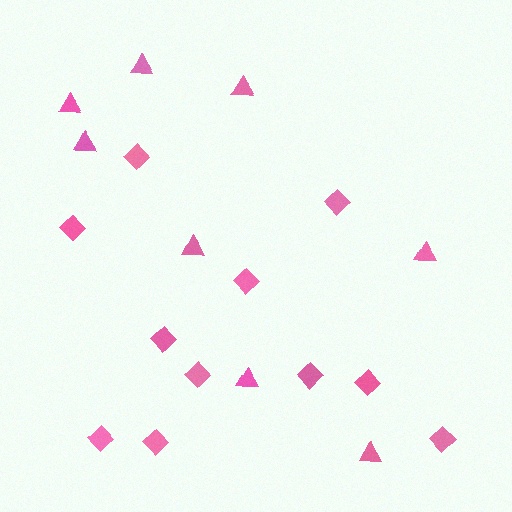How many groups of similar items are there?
There are 2 groups: one group of triangles (8) and one group of diamonds (11).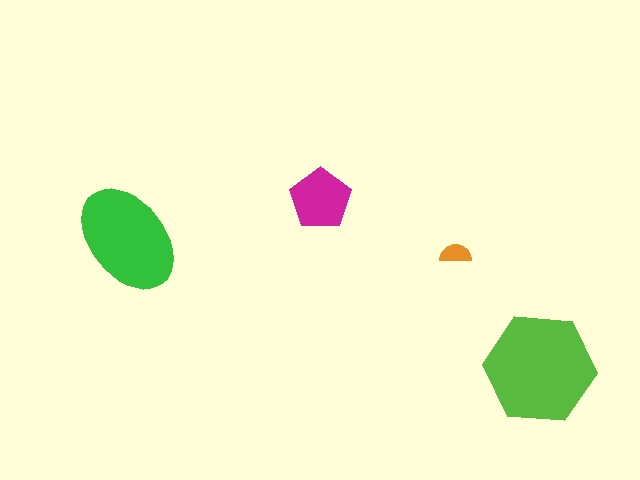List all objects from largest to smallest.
The lime hexagon, the green ellipse, the magenta pentagon, the orange semicircle.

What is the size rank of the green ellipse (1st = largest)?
2nd.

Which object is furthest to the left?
The green ellipse is leftmost.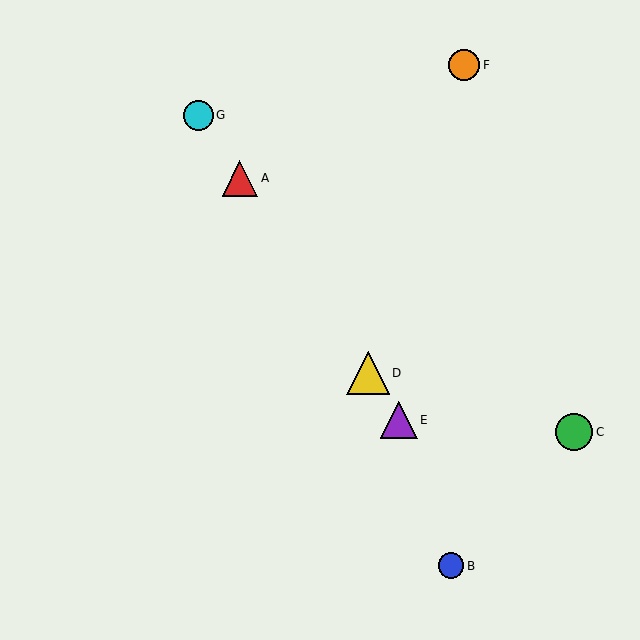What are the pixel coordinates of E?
Object E is at (399, 420).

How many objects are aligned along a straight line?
4 objects (A, D, E, G) are aligned along a straight line.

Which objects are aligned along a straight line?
Objects A, D, E, G are aligned along a straight line.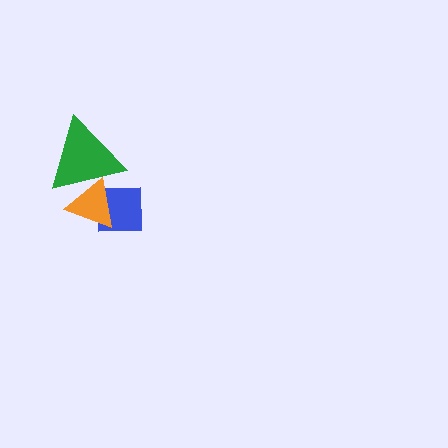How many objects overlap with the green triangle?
2 objects overlap with the green triangle.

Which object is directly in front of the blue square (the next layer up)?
The orange triangle is directly in front of the blue square.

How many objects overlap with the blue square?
2 objects overlap with the blue square.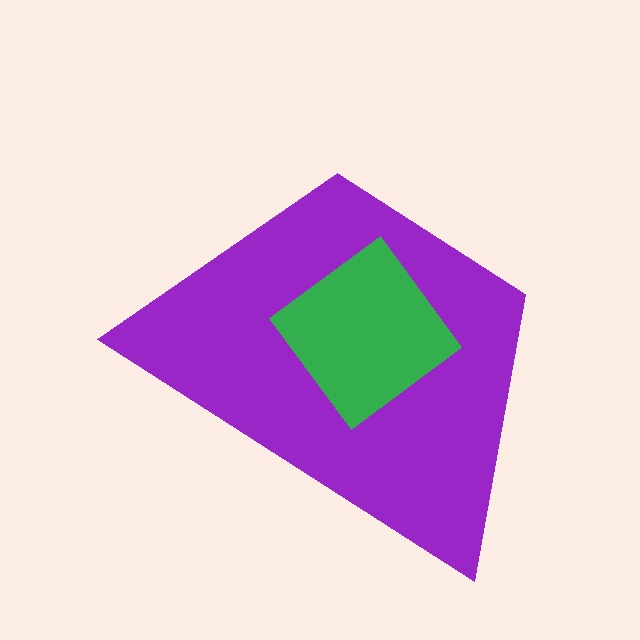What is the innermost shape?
The green diamond.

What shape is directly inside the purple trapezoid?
The green diamond.